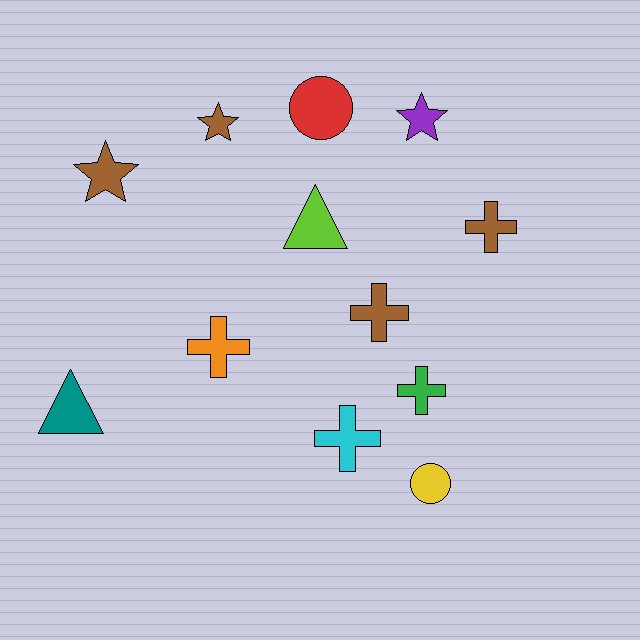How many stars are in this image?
There are 3 stars.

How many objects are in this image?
There are 12 objects.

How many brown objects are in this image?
There are 4 brown objects.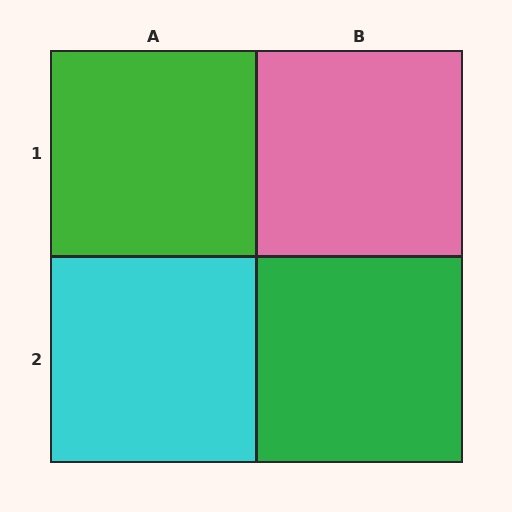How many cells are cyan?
1 cell is cyan.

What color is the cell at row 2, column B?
Green.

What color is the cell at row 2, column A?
Cyan.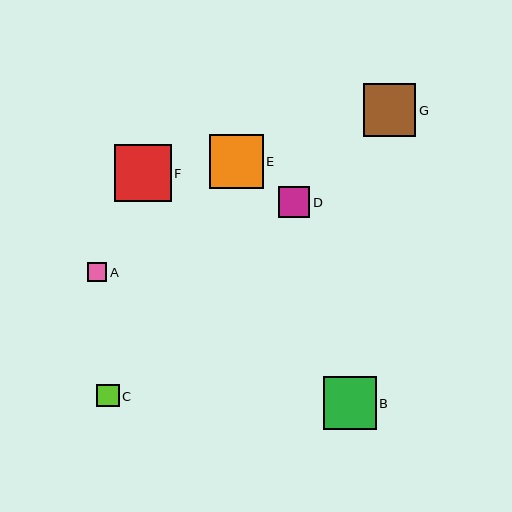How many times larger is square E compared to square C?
Square E is approximately 2.4 times the size of square C.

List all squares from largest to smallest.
From largest to smallest: F, E, B, G, D, C, A.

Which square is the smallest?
Square A is the smallest with a size of approximately 20 pixels.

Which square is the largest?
Square F is the largest with a size of approximately 57 pixels.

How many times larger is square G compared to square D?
Square G is approximately 1.7 times the size of square D.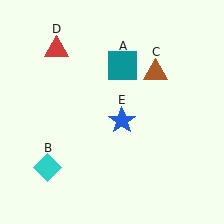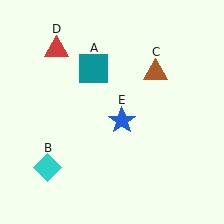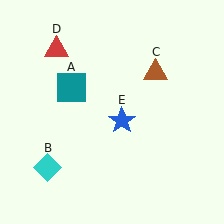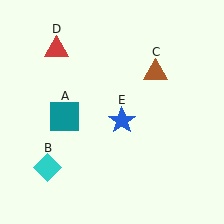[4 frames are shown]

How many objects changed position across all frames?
1 object changed position: teal square (object A).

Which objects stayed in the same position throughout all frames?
Cyan diamond (object B) and brown triangle (object C) and red triangle (object D) and blue star (object E) remained stationary.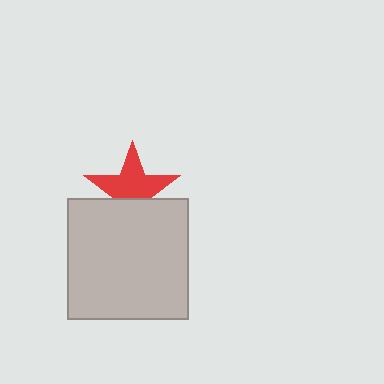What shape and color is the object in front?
The object in front is a light gray square.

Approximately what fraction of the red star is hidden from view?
Roughly 37% of the red star is hidden behind the light gray square.